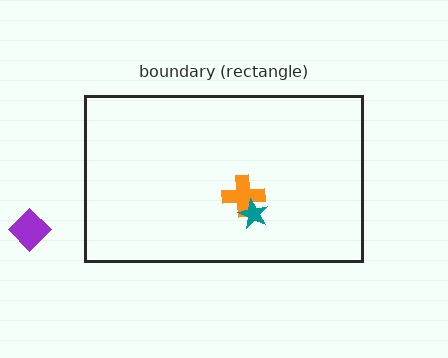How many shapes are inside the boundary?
2 inside, 1 outside.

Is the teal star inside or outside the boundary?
Inside.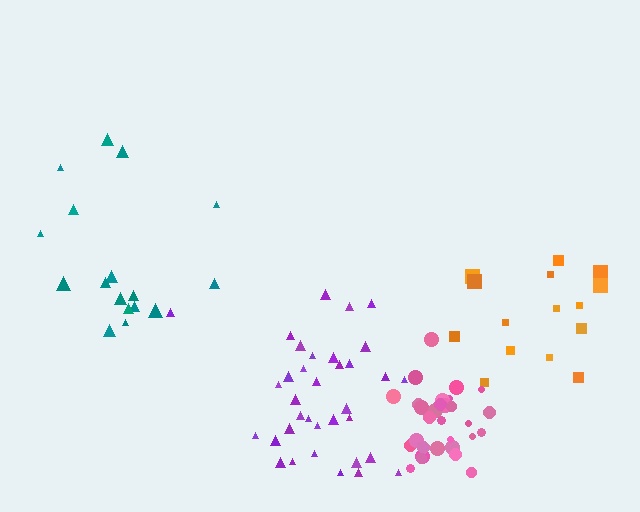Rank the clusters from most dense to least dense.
pink, purple, orange, teal.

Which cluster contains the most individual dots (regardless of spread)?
Purple (35).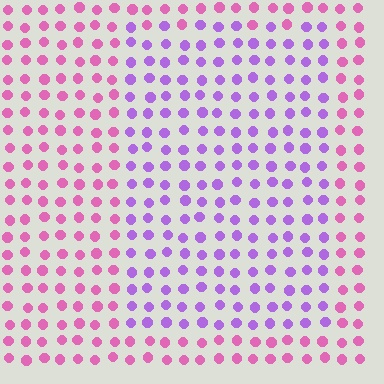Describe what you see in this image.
The image is filled with small pink elements in a uniform arrangement. A rectangle-shaped region is visible where the elements are tinted to a slightly different hue, forming a subtle color boundary.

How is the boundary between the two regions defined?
The boundary is defined purely by a slight shift in hue (about 46 degrees). Spacing, size, and orientation are identical on both sides.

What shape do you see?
I see a rectangle.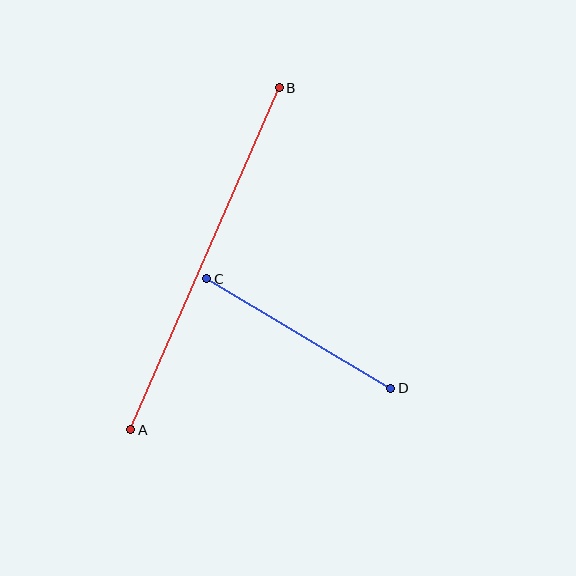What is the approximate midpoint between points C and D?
The midpoint is at approximately (299, 333) pixels.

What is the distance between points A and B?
The distance is approximately 373 pixels.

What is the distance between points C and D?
The distance is approximately 214 pixels.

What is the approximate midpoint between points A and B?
The midpoint is at approximately (205, 259) pixels.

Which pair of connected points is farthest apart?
Points A and B are farthest apart.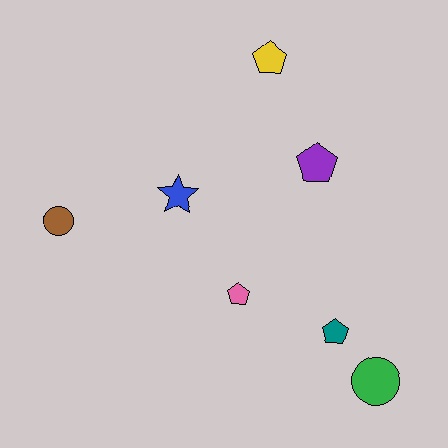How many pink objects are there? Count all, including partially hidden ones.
There is 1 pink object.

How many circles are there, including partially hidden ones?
There are 2 circles.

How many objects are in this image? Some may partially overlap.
There are 7 objects.